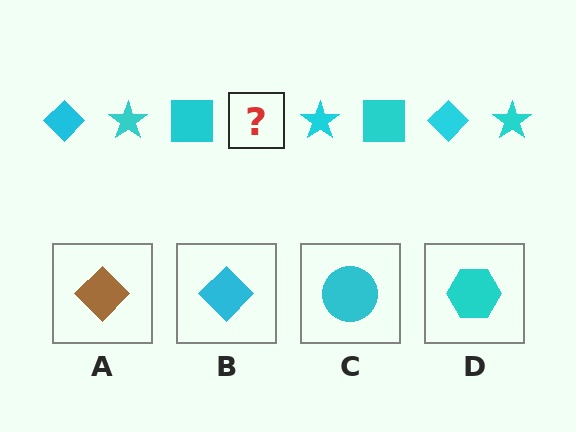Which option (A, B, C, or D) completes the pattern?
B.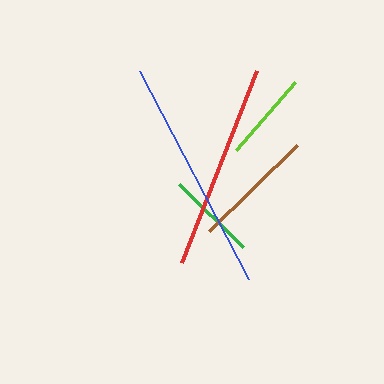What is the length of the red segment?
The red segment is approximately 207 pixels long.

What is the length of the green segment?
The green segment is approximately 90 pixels long.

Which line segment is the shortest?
The lime line is the shortest at approximately 90 pixels.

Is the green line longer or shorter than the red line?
The red line is longer than the green line.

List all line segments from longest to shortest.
From longest to shortest: blue, red, brown, green, lime.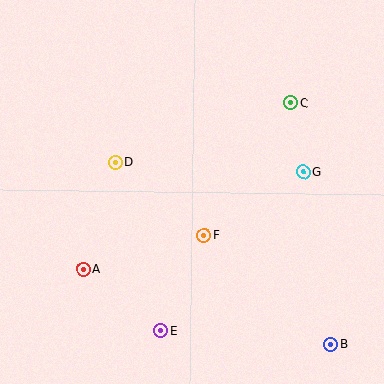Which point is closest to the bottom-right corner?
Point B is closest to the bottom-right corner.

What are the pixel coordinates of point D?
Point D is at (115, 162).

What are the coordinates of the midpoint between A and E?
The midpoint between A and E is at (122, 300).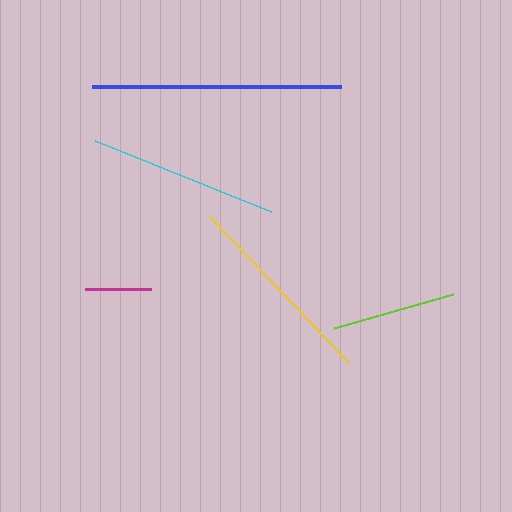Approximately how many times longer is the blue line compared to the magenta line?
The blue line is approximately 3.8 times the length of the magenta line.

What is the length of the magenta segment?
The magenta segment is approximately 66 pixels long.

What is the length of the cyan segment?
The cyan segment is approximately 190 pixels long.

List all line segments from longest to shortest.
From longest to shortest: blue, yellow, cyan, lime, magenta.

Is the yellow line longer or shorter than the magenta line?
The yellow line is longer than the magenta line.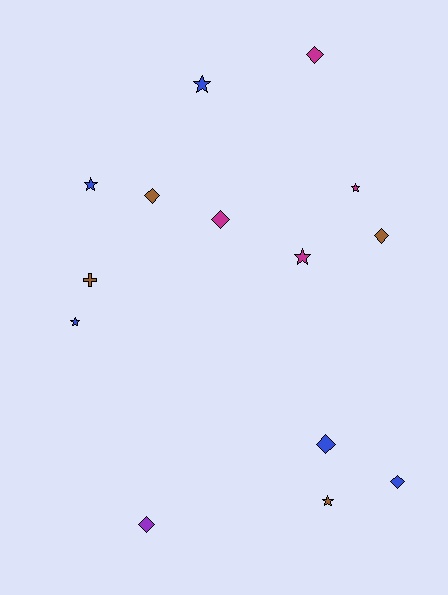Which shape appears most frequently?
Diamond, with 7 objects.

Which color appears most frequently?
Blue, with 5 objects.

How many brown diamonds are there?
There are 2 brown diamonds.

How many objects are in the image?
There are 14 objects.